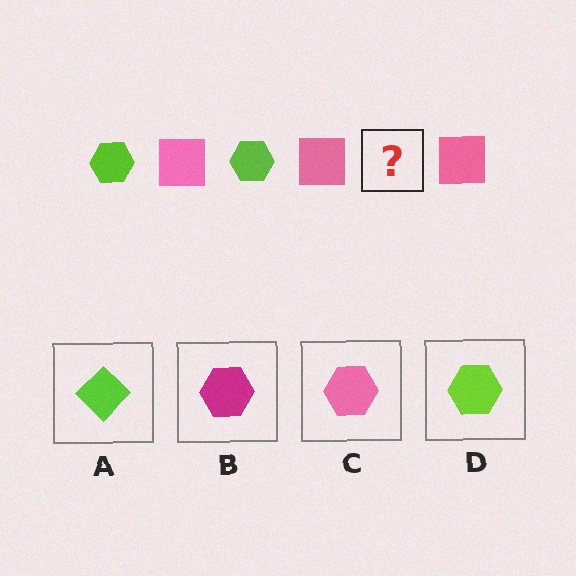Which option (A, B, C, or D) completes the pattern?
D.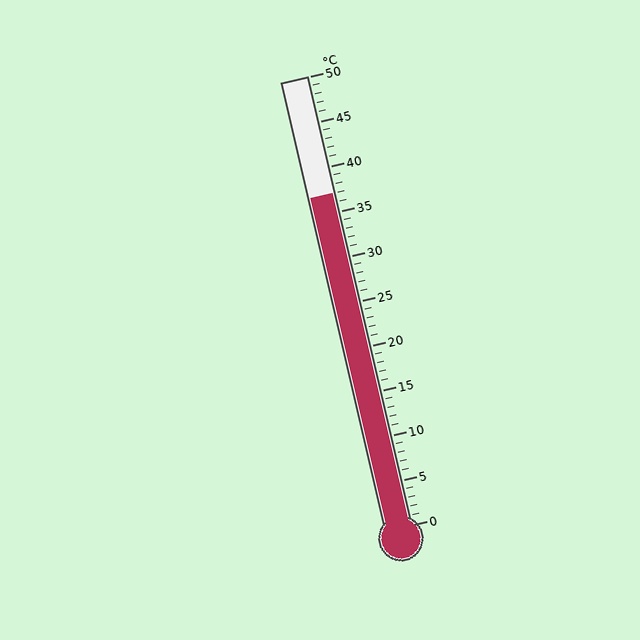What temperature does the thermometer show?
The thermometer shows approximately 37°C.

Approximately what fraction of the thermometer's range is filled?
The thermometer is filled to approximately 75% of its range.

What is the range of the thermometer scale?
The thermometer scale ranges from 0°C to 50°C.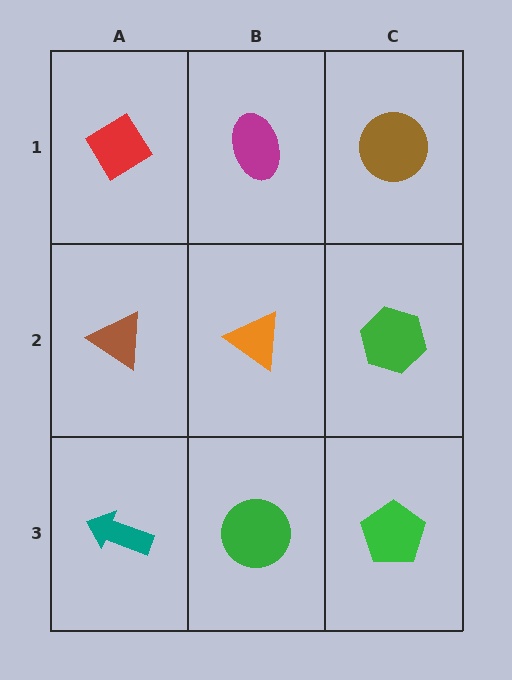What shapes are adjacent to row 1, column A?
A brown triangle (row 2, column A), a magenta ellipse (row 1, column B).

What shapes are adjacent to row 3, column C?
A green hexagon (row 2, column C), a green circle (row 3, column B).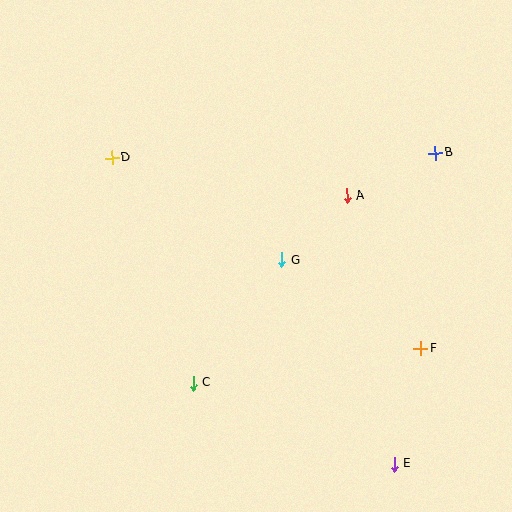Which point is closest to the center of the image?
Point G at (282, 260) is closest to the center.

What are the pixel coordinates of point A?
Point A is at (347, 195).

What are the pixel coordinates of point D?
Point D is at (112, 158).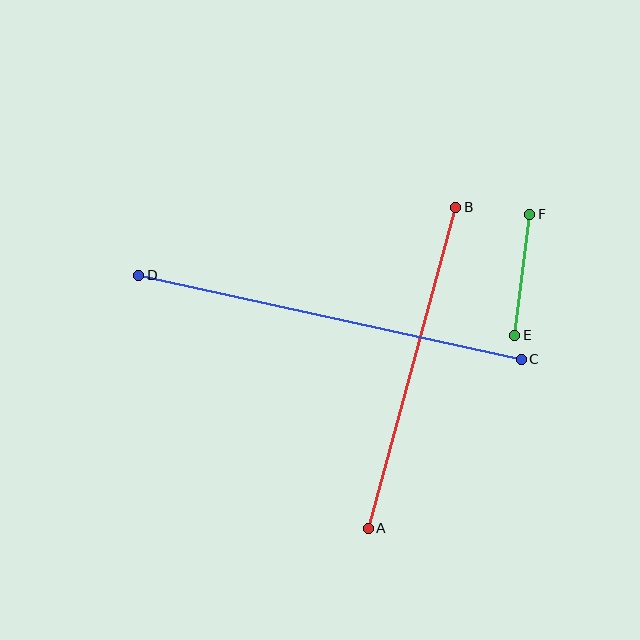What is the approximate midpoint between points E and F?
The midpoint is at approximately (522, 275) pixels.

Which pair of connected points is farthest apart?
Points C and D are farthest apart.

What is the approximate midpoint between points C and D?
The midpoint is at approximately (330, 317) pixels.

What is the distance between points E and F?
The distance is approximately 122 pixels.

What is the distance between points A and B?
The distance is approximately 333 pixels.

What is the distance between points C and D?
The distance is approximately 392 pixels.